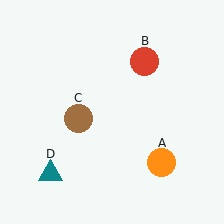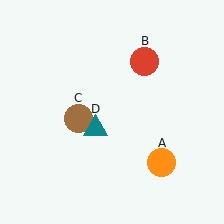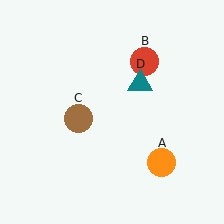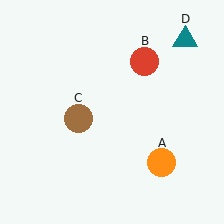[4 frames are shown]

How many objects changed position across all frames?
1 object changed position: teal triangle (object D).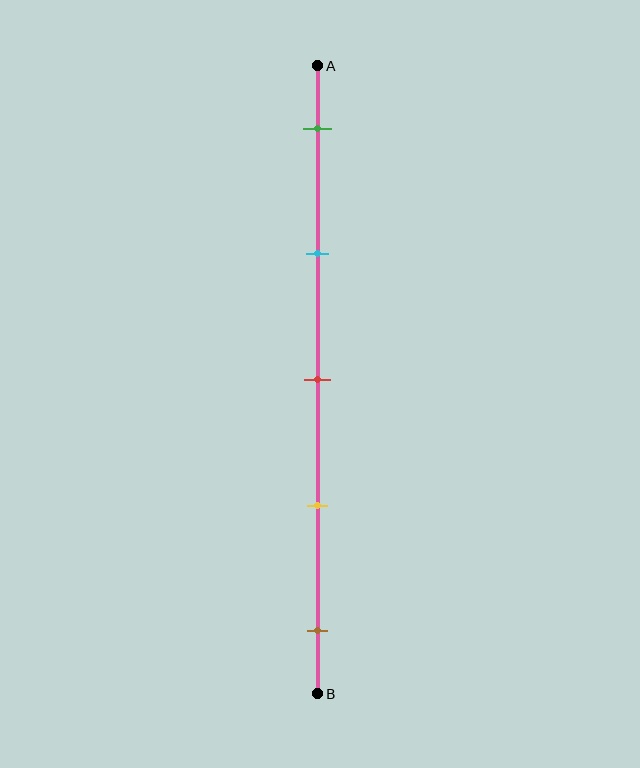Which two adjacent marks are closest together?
The red and yellow marks are the closest adjacent pair.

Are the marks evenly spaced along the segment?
Yes, the marks are approximately evenly spaced.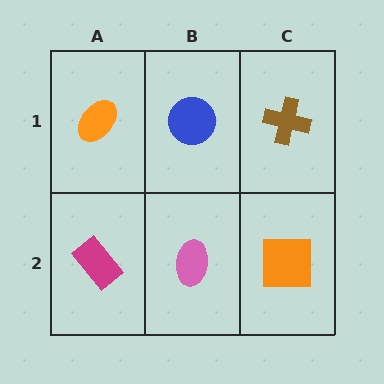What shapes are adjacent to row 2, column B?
A blue circle (row 1, column B), a magenta rectangle (row 2, column A), an orange square (row 2, column C).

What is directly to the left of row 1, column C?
A blue circle.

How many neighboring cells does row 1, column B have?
3.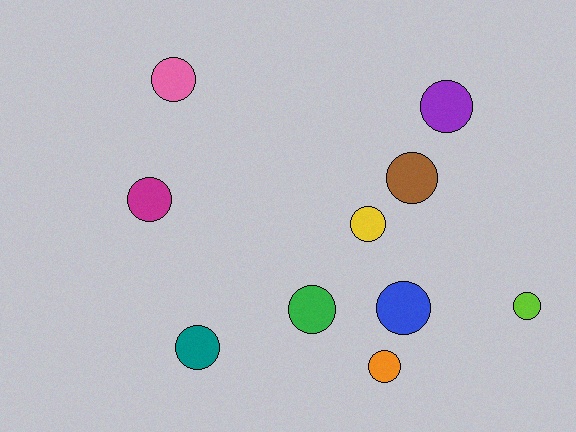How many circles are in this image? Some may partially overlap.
There are 10 circles.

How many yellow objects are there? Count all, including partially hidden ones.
There is 1 yellow object.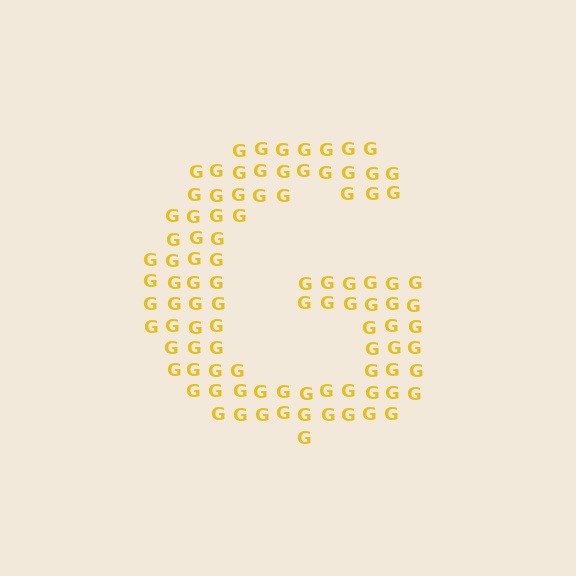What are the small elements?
The small elements are letter G's.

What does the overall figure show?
The overall figure shows the letter G.